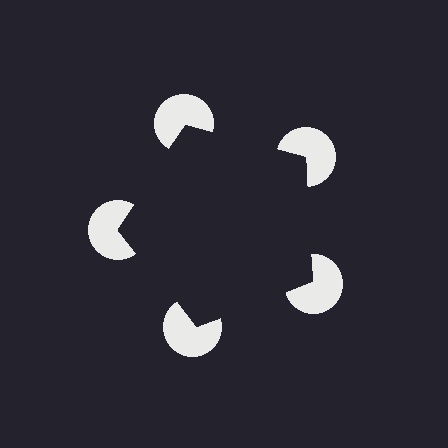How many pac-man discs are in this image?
There are 5 — one at each vertex of the illusory pentagon.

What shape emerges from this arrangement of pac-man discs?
An illusory pentagon — its edges are inferred from the aligned wedge cuts in the pac-man discs, not physically drawn.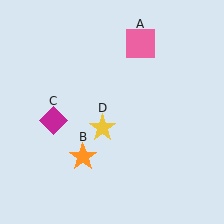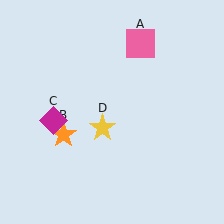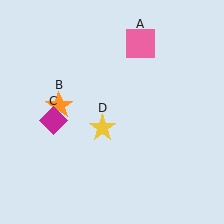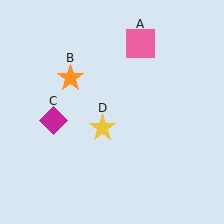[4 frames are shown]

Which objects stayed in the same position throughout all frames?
Pink square (object A) and magenta diamond (object C) and yellow star (object D) remained stationary.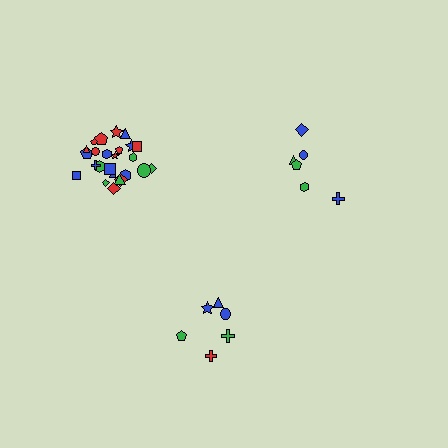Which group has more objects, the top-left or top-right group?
The top-left group.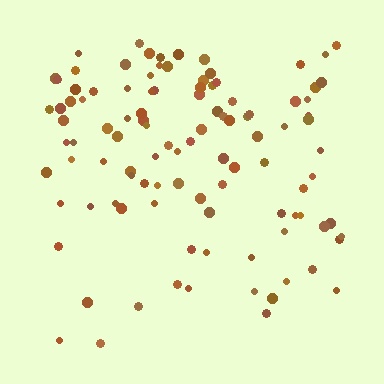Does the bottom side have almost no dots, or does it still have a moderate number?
Still a moderate number, just noticeably fewer than the top.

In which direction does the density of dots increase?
From bottom to top, with the top side densest.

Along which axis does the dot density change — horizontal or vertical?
Vertical.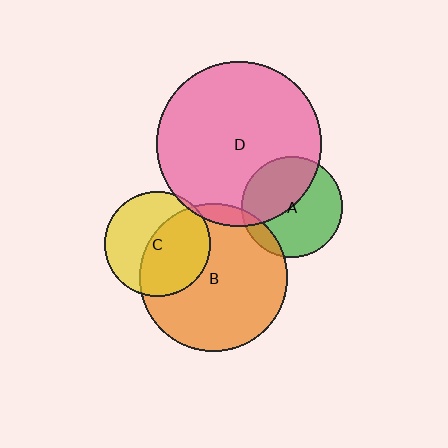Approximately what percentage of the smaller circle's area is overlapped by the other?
Approximately 45%.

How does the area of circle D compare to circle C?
Approximately 2.5 times.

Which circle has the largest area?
Circle D (pink).